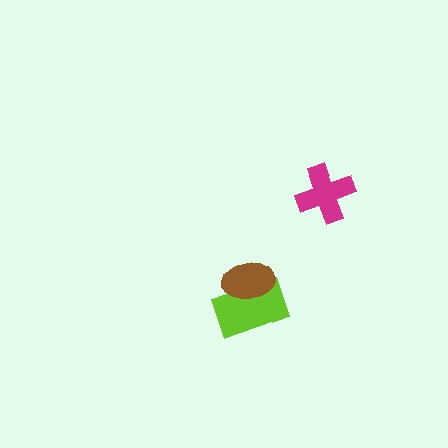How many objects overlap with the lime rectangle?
1 object overlaps with the lime rectangle.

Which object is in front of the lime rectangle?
The brown ellipse is in front of the lime rectangle.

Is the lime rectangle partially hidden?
Yes, it is partially covered by another shape.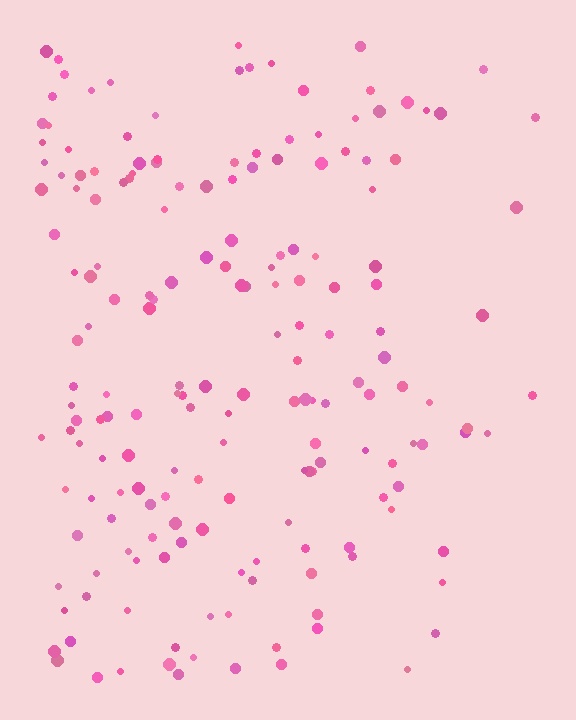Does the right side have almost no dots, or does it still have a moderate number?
Still a moderate number, just noticeably fewer than the left.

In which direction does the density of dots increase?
From right to left, with the left side densest.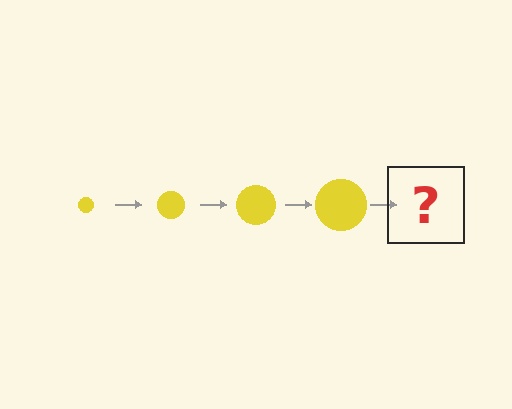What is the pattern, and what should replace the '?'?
The pattern is that the circle gets progressively larger each step. The '?' should be a yellow circle, larger than the previous one.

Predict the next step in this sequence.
The next step is a yellow circle, larger than the previous one.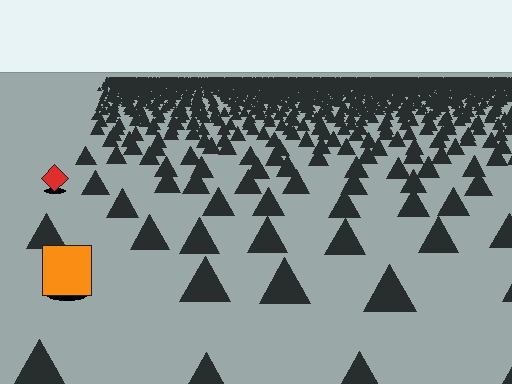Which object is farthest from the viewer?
The red diamond is farthest from the viewer. It appears smaller and the ground texture around it is denser.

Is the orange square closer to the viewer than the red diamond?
Yes. The orange square is closer — you can tell from the texture gradient: the ground texture is coarser near it.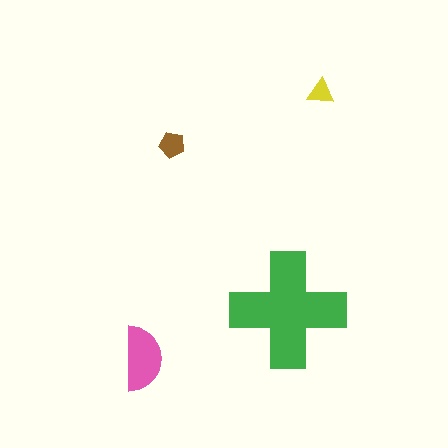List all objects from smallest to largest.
The yellow triangle, the brown pentagon, the pink semicircle, the green cross.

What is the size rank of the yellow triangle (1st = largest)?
4th.